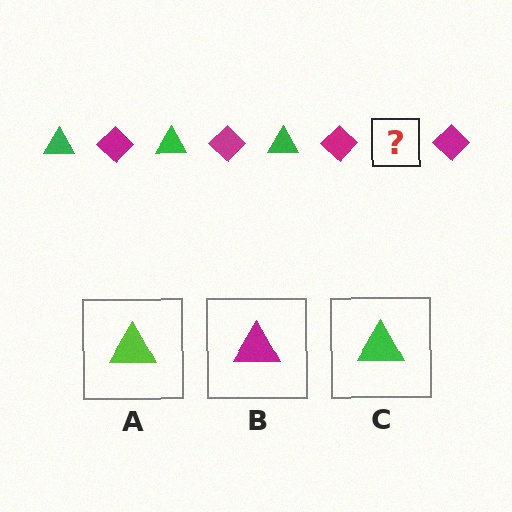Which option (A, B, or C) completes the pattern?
C.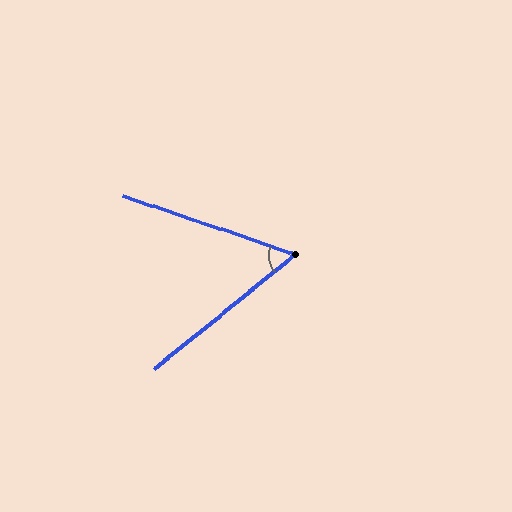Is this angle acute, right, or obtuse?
It is acute.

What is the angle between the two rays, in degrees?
Approximately 58 degrees.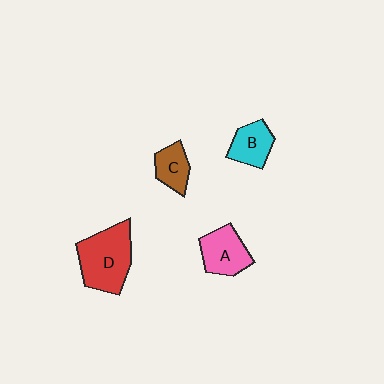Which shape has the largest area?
Shape D (red).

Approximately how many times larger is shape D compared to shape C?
Approximately 2.2 times.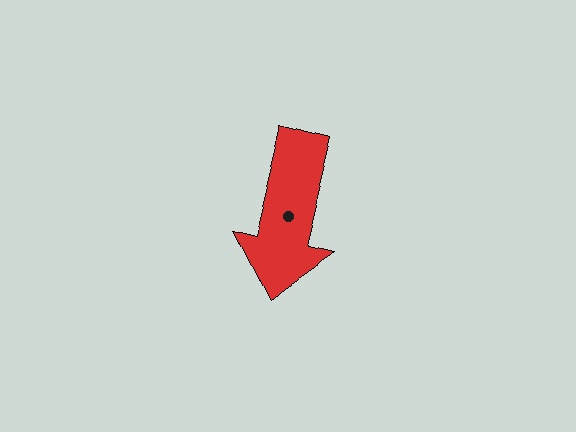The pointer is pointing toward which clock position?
Roughly 6 o'clock.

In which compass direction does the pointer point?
South.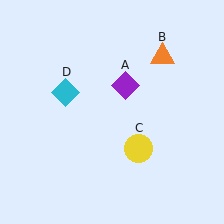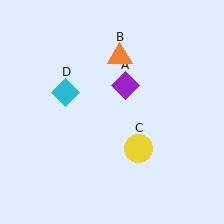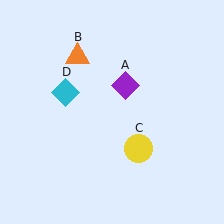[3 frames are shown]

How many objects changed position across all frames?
1 object changed position: orange triangle (object B).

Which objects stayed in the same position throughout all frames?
Purple diamond (object A) and yellow circle (object C) and cyan diamond (object D) remained stationary.